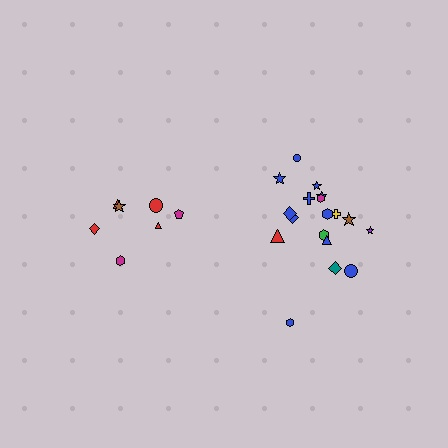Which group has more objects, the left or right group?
The right group.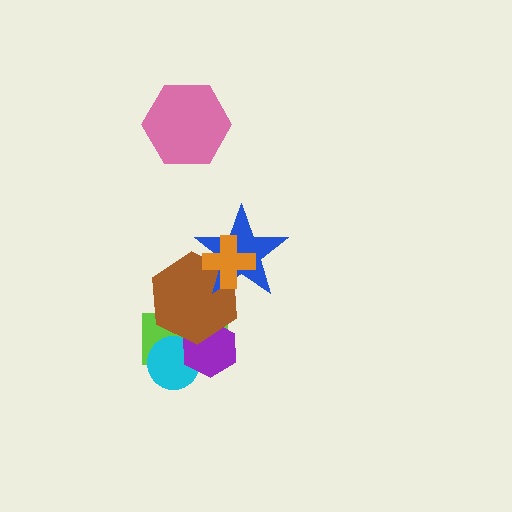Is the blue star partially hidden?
Yes, it is partially covered by another shape.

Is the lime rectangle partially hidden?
Yes, it is partially covered by another shape.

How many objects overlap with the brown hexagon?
4 objects overlap with the brown hexagon.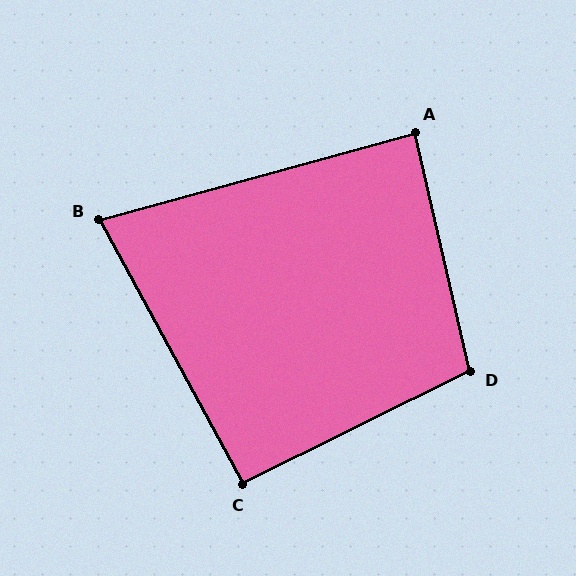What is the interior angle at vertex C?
Approximately 92 degrees (approximately right).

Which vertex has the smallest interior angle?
B, at approximately 77 degrees.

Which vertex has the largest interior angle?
D, at approximately 103 degrees.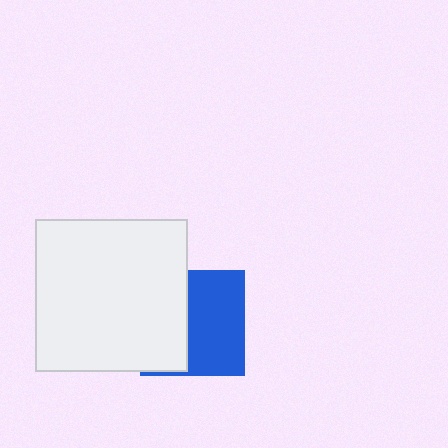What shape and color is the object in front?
The object in front is a white square.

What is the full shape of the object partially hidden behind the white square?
The partially hidden object is a blue square.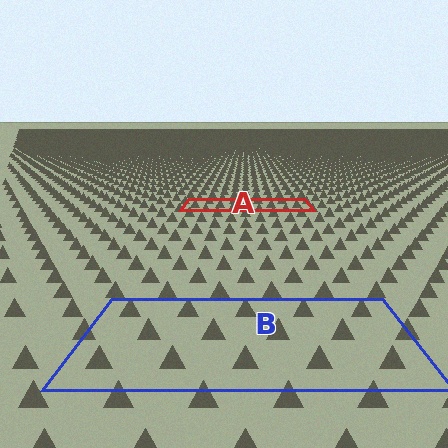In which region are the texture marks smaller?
The texture marks are smaller in region A, because it is farther away.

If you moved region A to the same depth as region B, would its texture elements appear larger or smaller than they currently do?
They would appear larger. At a closer depth, the same texture elements are projected at a bigger on-screen size.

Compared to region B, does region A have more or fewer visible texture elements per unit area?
Region A has more texture elements per unit area — they are packed more densely because it is farther away.